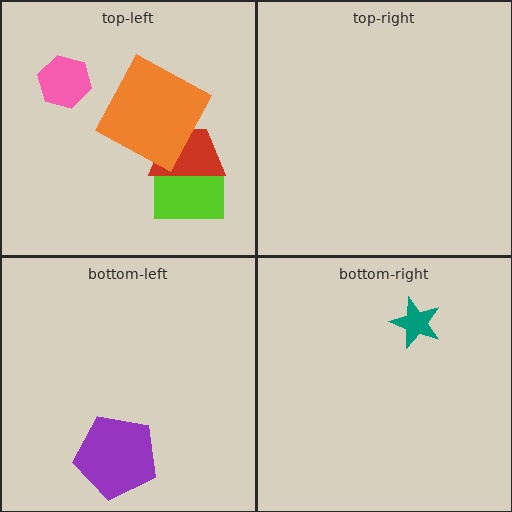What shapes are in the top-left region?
The red trapezoid, the pink hexagon, the lime rectangle, the orange square.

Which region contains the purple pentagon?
The bottom-left region.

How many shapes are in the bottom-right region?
1.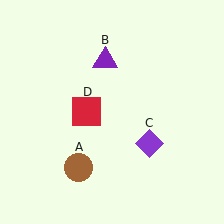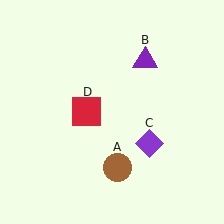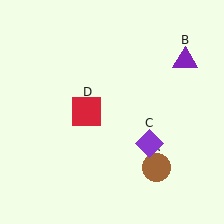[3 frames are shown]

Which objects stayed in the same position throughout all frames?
Purple diamond (object C) and red square (object D) remained stationary.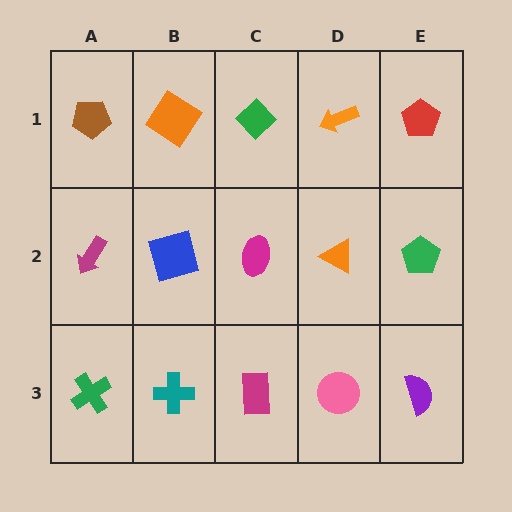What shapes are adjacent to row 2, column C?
A green diamond (row 1, column C), a magenta rectangle (row 3, column C), a blue square (row 2, column B), an orange triangle (row 2, column D).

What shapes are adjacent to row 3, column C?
A magenta ellipse (row 2, column C), a teal cross (row 3, column B), a pink circle (row 3, column D).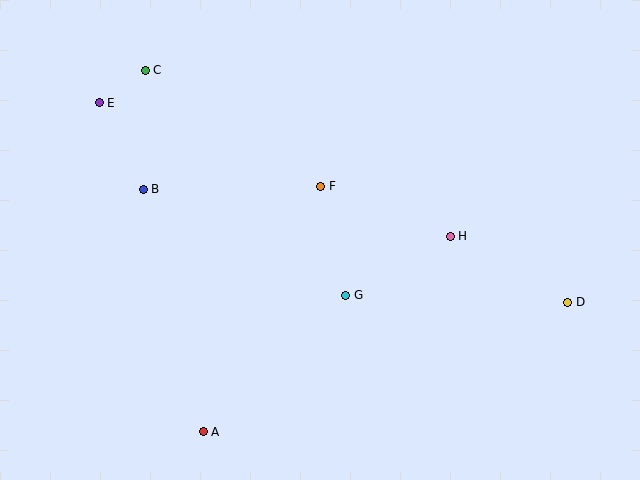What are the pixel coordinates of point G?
Point G is at (346, 295).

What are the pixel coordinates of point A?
Point A is at (203, 432).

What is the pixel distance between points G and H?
The distance between G and H is 120 pixels.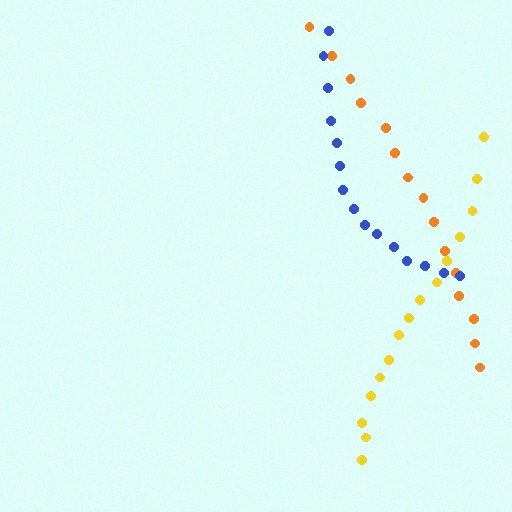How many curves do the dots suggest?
There are 3 distinct paths.